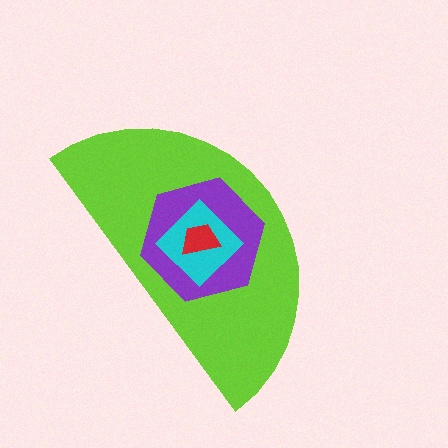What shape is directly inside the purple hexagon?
The cyan diamond.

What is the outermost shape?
The lime semicircle.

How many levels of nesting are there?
4.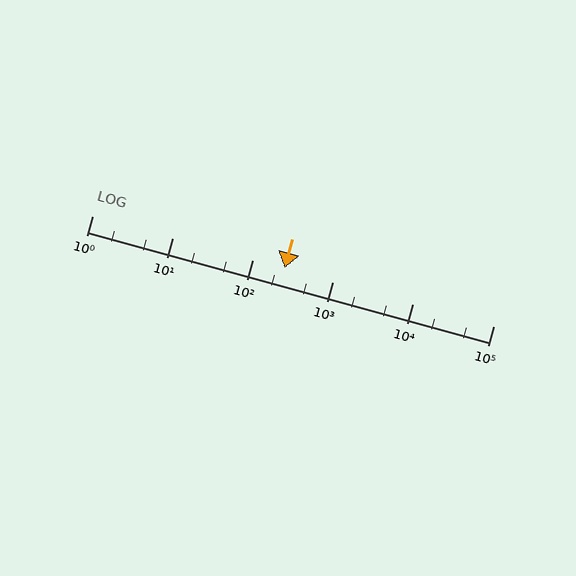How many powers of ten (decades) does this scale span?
The scale spans 5 decades, from 1 to 100000.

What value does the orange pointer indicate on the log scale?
The pointer indicates approximately 250.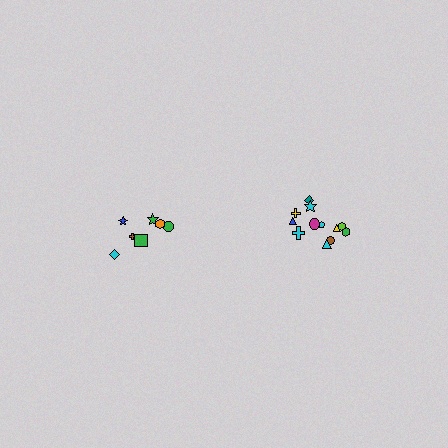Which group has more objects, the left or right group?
The right group.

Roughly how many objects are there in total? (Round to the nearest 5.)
Roughly 20 objects in total.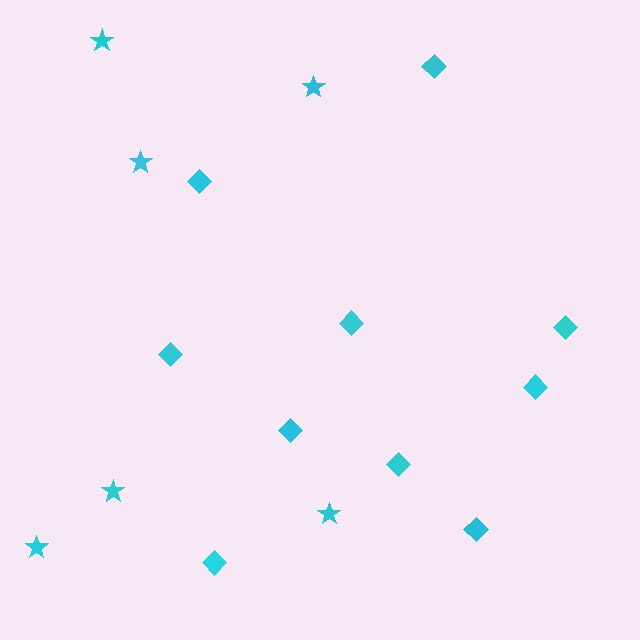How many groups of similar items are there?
There are 2 groups: one group of stars (6) and one group of diamonds (10).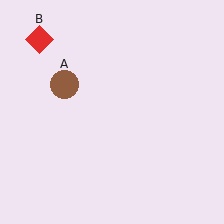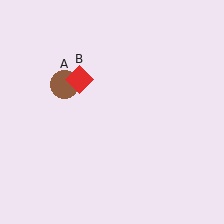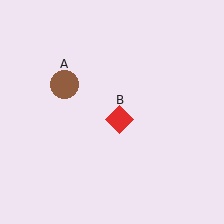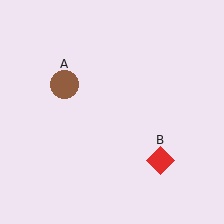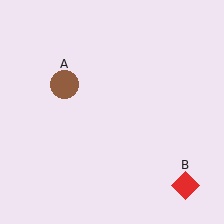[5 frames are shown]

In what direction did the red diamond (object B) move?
The red diamond (object B) moved down and to the right.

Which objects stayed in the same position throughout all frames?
Brown circle (object A) remained stationary.